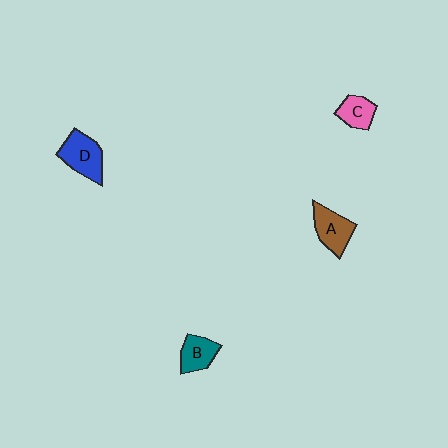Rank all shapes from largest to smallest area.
From largest to smallest: D (blue), A (brown), B (teal), C (pink).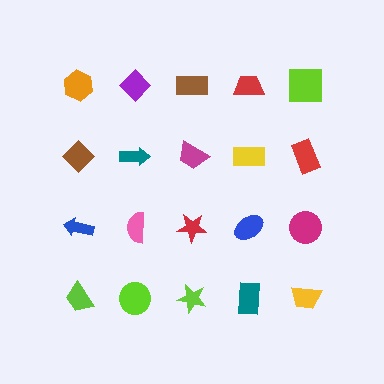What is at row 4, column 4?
A teal rectangle.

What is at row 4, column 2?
A lime circle.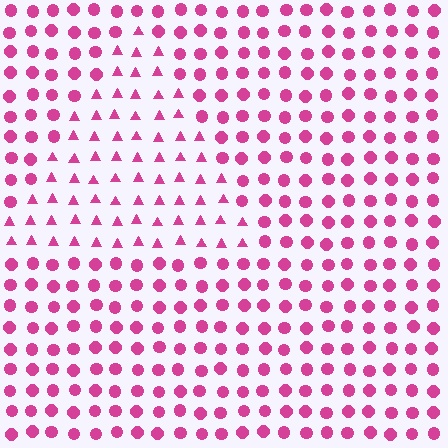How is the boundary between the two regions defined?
The boundary is defined by a change in element shape: triangles inside vs. circles outside. All elements share the same color and spacing.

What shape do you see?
I see a triangle.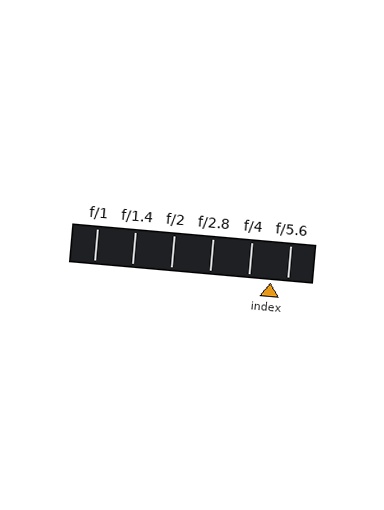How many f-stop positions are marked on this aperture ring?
There are 6 f-stop positions marked.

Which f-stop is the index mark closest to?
The index mark is closest to f/5.6.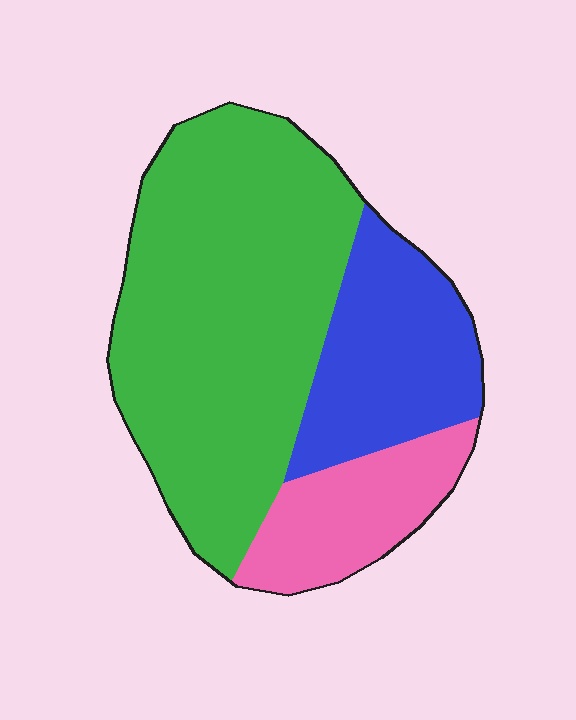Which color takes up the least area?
Pink, at roughly 15%.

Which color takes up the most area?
Green, at roughly 60%.